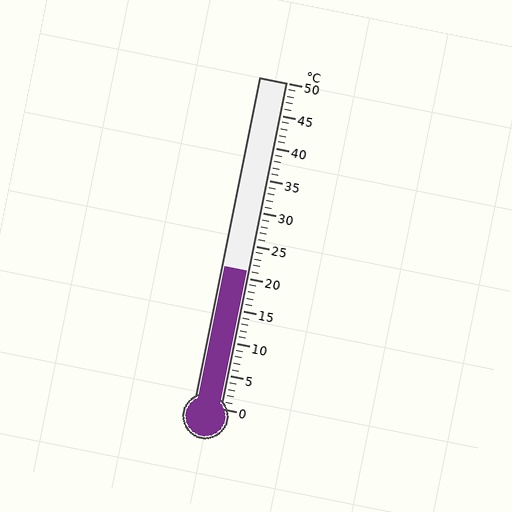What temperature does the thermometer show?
The thermometer shows approximately 21°C.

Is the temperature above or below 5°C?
The temperature is above 5°C.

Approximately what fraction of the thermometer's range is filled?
The thermometer is filled to approximately 40% of its range.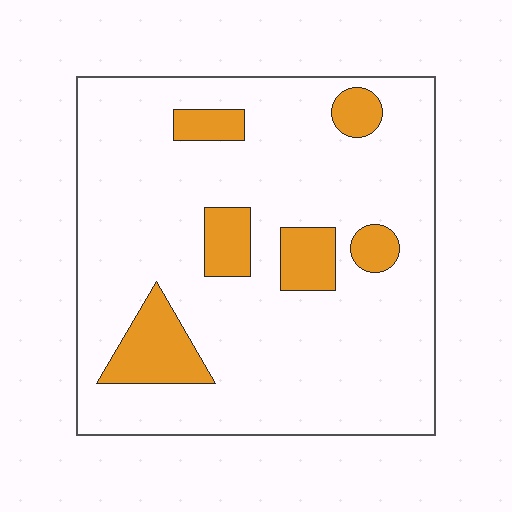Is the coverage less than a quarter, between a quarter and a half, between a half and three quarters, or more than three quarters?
Less than a quarter.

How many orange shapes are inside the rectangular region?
6.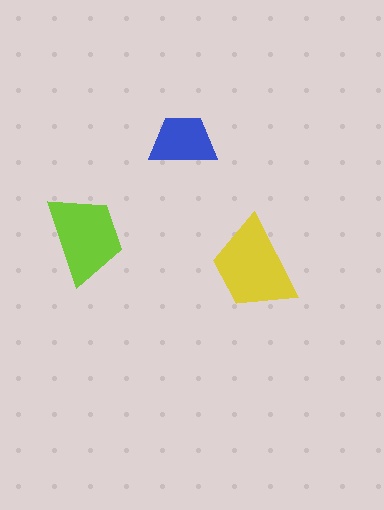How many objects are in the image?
There are 3 objects in the image.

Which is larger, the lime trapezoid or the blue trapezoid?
The lime one.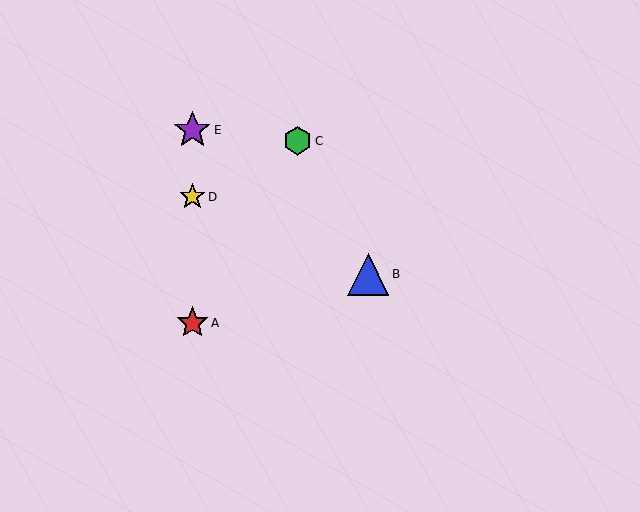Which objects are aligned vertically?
Objects A, D, E are aligned vertically.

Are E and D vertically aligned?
Yes, both are at x≈192.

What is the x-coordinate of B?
Object B is at x≈368.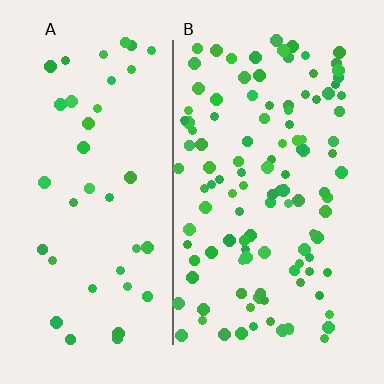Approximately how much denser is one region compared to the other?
Approximately 2.8× — region B over region A.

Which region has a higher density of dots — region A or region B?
B (the right).